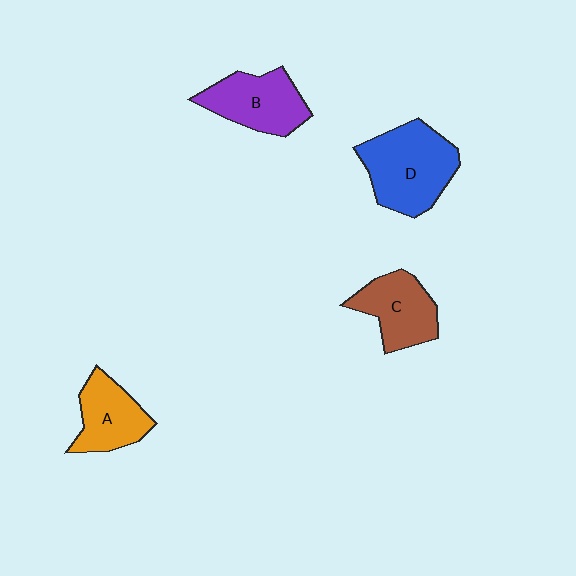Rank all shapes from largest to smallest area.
From largest to smallest: D (blue), B (purple), C (brown), A (orange).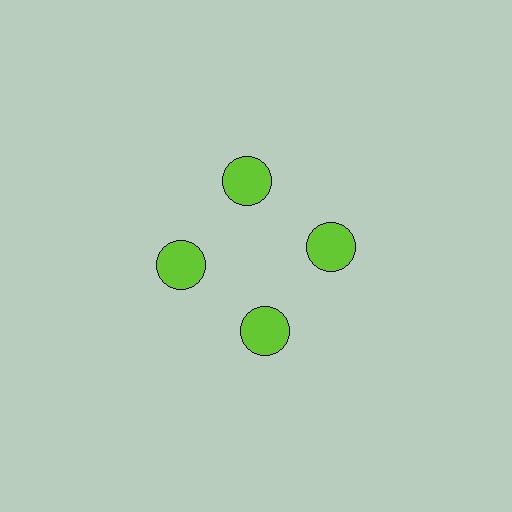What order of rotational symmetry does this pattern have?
This pattern has 4-fold rotational symmetry.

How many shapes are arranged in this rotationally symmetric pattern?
There are 4 shapes, arranged in 4 groups of 1.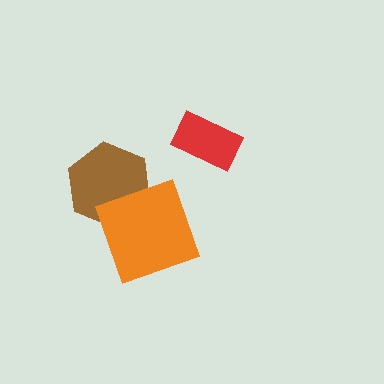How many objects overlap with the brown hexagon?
1 object overlaps with the brown hexagon.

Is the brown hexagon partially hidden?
Yes, it is partially covered by another shape.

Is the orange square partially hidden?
No, no other shape covers it.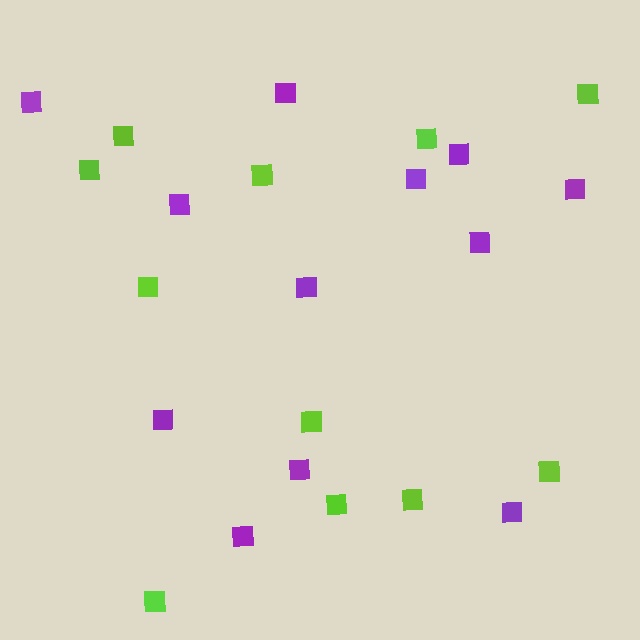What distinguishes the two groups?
There are 2 groups: one group of purple squares (12) and one group of lime squares (11).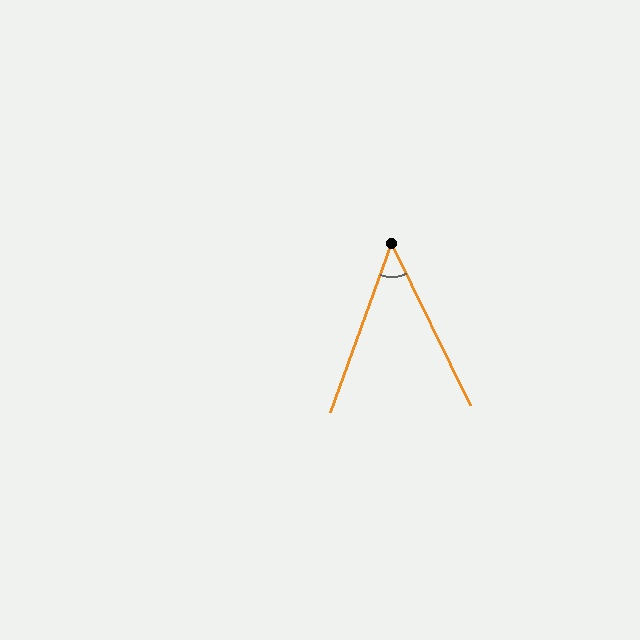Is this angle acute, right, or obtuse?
It is acute.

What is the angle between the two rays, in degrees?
Approximately 46 degrees.